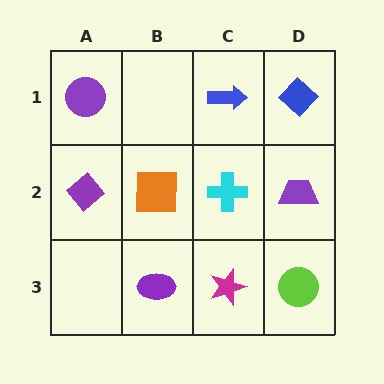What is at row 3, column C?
A magenta star.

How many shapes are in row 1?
3 shapes.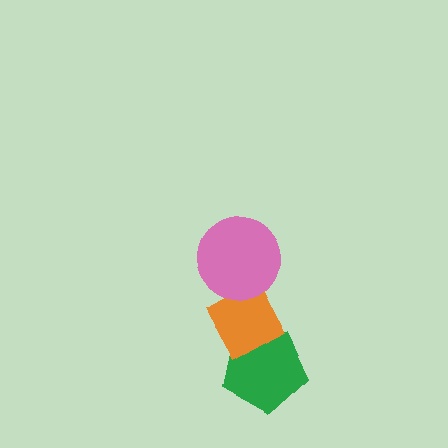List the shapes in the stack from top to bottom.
From top to bottom: the pink circle, the orange diamond, the green pentagon.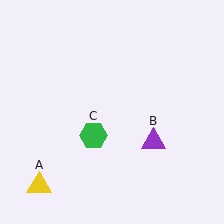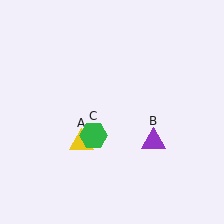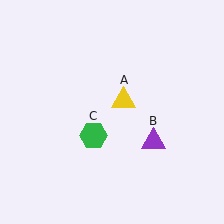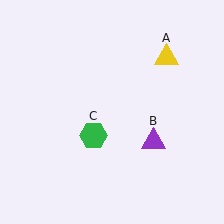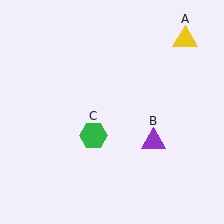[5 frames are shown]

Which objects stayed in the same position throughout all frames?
Purple triangle (object B) and green hexagon (object C) remained stationary.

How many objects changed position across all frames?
1 object changed position: yellow triangle (object A).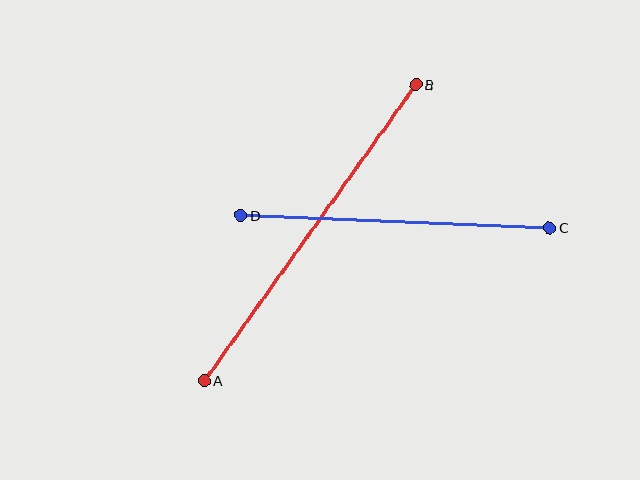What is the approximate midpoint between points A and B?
The midpoint is at approximately (310, 233) pixels.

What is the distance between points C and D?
The distance is approximately 309 pixels.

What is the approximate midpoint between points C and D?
The midpoint is at approximately (395, 222) pixels.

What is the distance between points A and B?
The distance is approximately 364 pixels.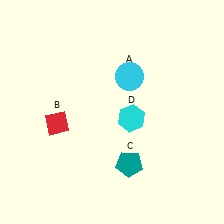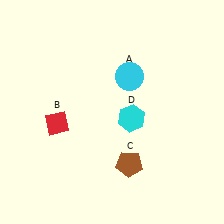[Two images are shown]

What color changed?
The pentagon (C) changed from teal in Image 1 to brown in Image 2.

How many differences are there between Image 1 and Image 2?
There is 1 difference between the two images.